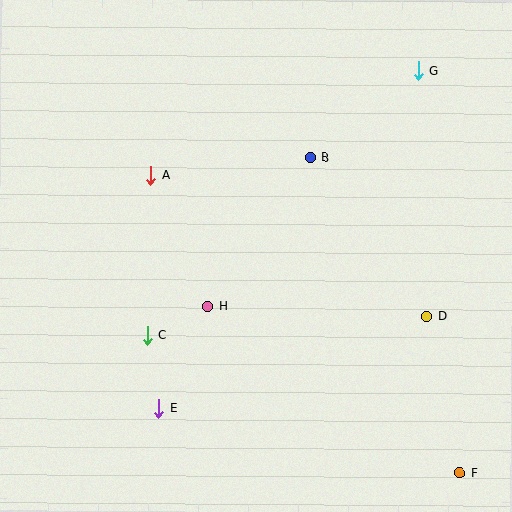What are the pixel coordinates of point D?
Point D is at (427, 317).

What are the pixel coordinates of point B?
Point B is at (310, 157).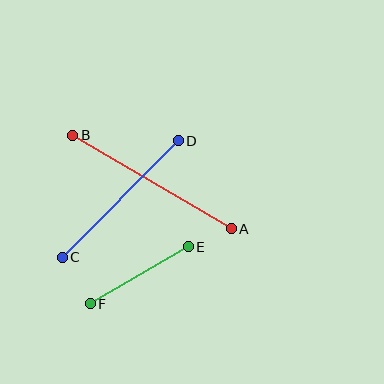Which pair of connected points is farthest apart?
Points A and B are farthest apart.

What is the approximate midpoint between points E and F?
The midpoint is at approximately (139, 275) pixels.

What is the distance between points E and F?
The distance is approximately 113 pixels.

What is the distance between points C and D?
The distance is approximately 165 pixels.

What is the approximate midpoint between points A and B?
The midpoint is at approximately (152, 182) pixels.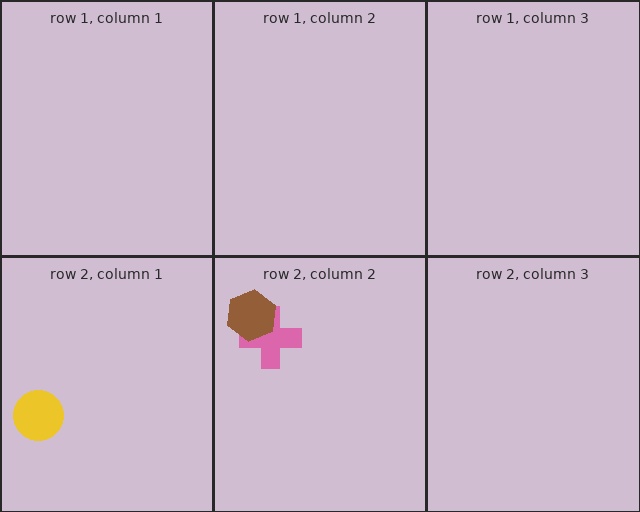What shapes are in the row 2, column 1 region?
The yellow circle.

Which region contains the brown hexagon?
The row 2, column 2 region.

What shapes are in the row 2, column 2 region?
The pink cross, the brown hexagon.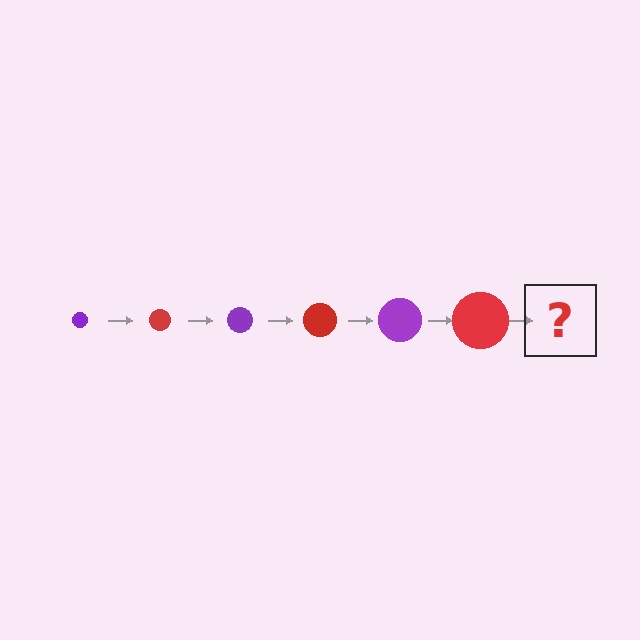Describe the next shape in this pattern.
It should be a purple circle, larger than the previous one.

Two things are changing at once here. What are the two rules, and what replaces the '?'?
The two rules are that the circle grows larger each step and the color cycles through purple and red. The '?' should be a purple circle, larger than the previous one.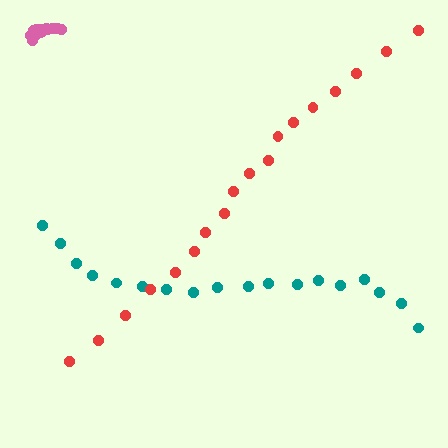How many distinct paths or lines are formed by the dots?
There are 3 distinct paths.